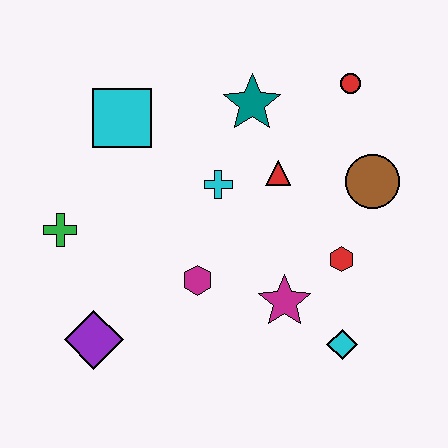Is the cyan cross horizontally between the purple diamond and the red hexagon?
Yes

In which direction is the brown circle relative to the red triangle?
The brown circle is to the right of the red triangle.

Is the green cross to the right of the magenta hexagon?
No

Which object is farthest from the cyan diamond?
The cyan square is farthest from the cyan diamond.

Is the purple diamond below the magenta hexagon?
Yes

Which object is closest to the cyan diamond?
The magenta star is closest to the cyan diamond.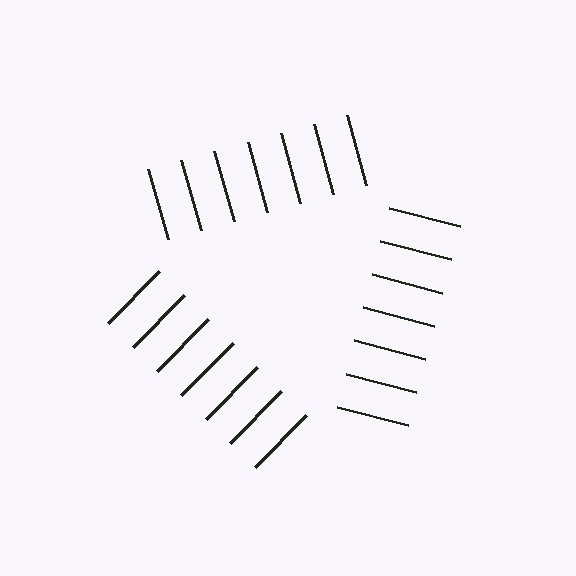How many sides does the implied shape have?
3 sides — the line-ends trace a triangle.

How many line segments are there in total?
21 — 7 along each of the 3 edges.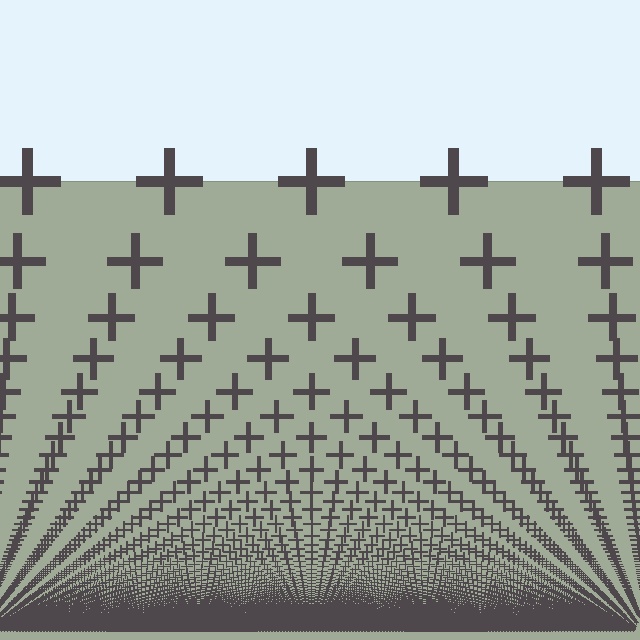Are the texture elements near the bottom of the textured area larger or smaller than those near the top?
Smaller. The gradient is inverted — elements near the bottom are smaller and denser.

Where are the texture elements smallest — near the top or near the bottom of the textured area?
Near the bottom.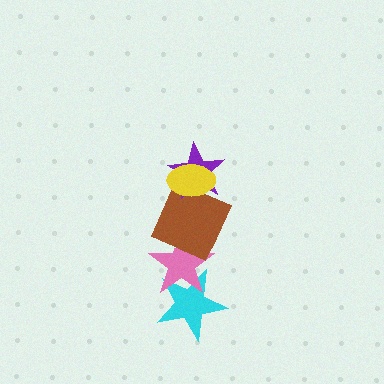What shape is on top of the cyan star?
The pink star is on top of the cyan star.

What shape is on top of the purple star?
The yellow ellipse is on top of the purple star.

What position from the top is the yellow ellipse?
The yellow ellipse is 1st from the top.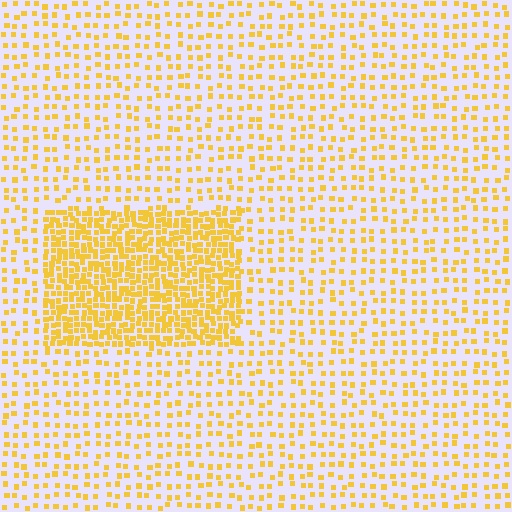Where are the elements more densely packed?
The elements are more densely packed inside the rectangle boundary.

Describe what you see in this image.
The image contains small yellow elements arranged at two different densities. A rectangle-shaped region is visible where the elements are more densely packed than the surrounding area.